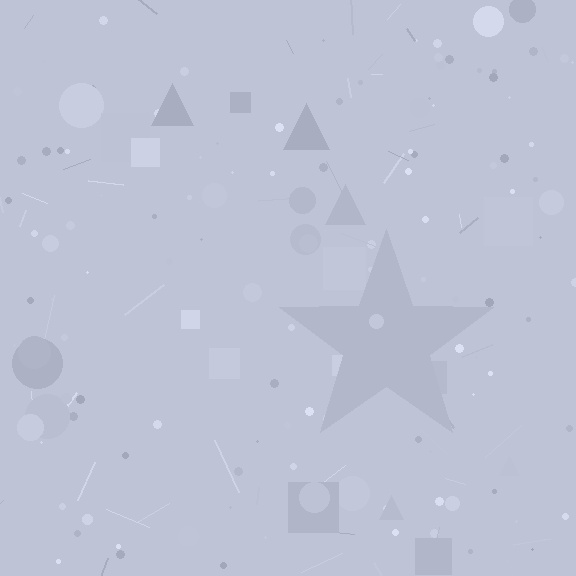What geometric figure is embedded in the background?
A star is embedded in the background.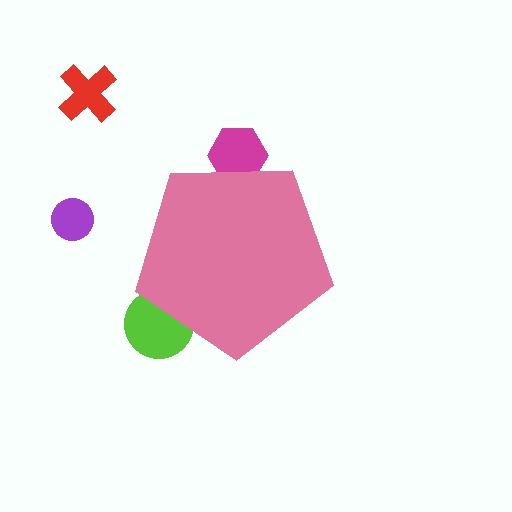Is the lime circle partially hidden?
Yes, the lime circle is partially hidden behind the pink pentagon.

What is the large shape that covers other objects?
A pink pentagon.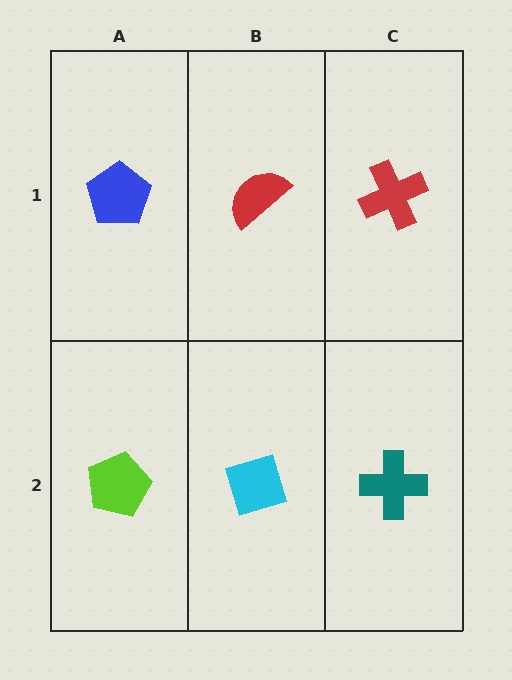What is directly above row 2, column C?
A red cross.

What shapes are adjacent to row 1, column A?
A lime pentagon (row 2, column A), a red semicircle (row 1, column B).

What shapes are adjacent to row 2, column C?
A red cross (row 1, column C), a cyan diamond (row 2, column B).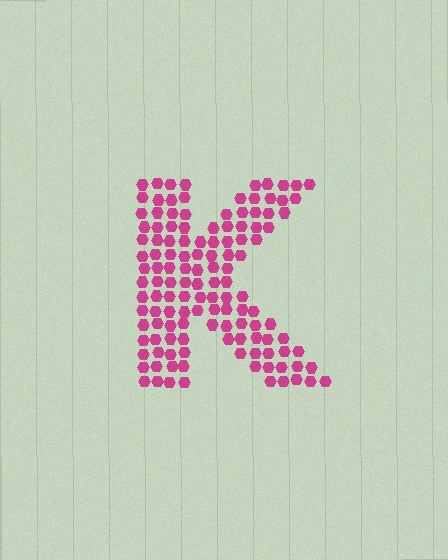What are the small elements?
The small elements are hexagons.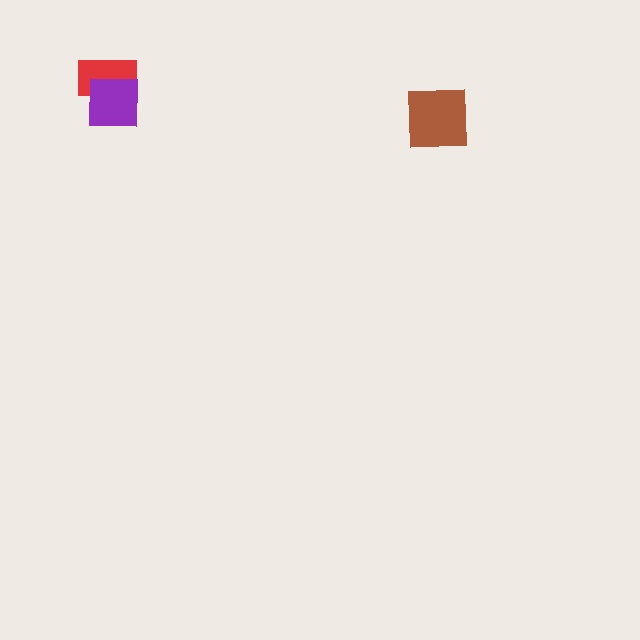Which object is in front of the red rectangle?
The purple square is in front of the red rectangle.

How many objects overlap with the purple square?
1 object overlaps with the purple square.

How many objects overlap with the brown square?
0 objects overlap with the brown square.